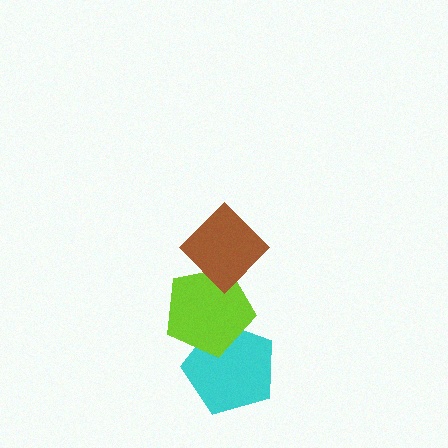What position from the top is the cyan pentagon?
The cyan pentagon is 3rd from the top.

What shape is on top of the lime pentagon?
The brown diamond is on top of the lime pentagon.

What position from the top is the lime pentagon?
The lime pentagon is 2nd from the top.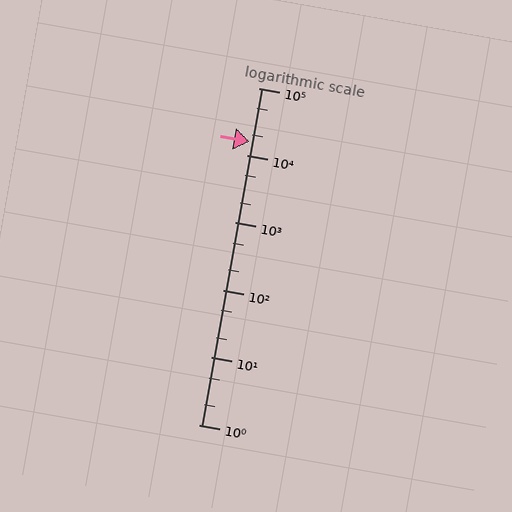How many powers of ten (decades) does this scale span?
The scale spans 5 decades, from 1 to 100000.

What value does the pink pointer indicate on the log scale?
The pointer indicates approximately 16000.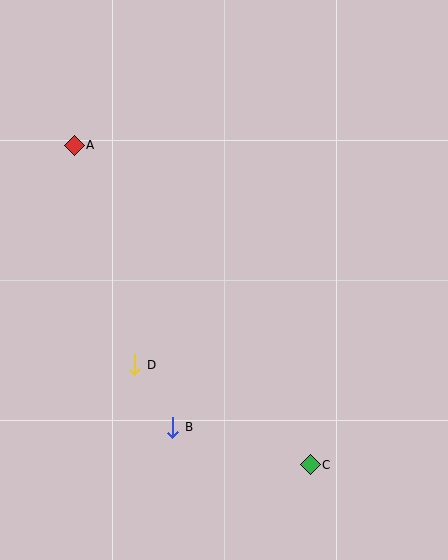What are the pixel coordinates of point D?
Point D is at (135, 365).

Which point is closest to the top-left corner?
Point A is closest to the top-left corner.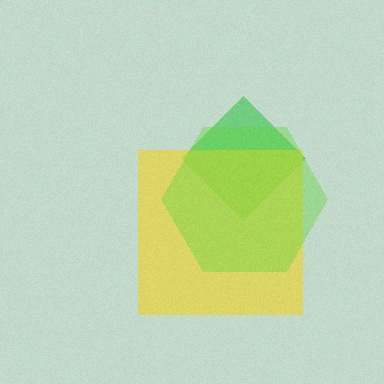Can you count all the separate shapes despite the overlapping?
Yes, there are 3 separate shapes.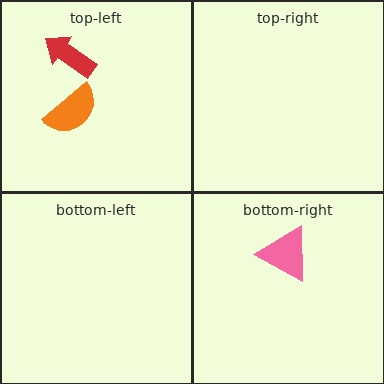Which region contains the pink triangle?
The bottom-right region.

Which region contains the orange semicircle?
The top-left region.